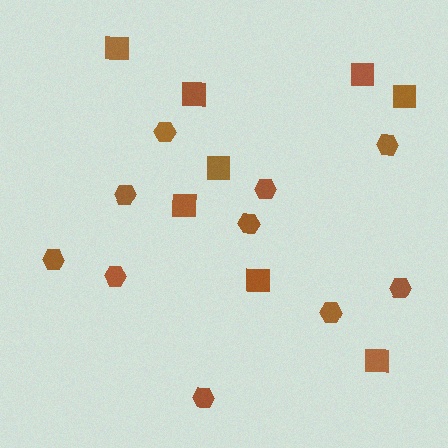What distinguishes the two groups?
There are 2 groups: one group of squares (8) and one group of hexagons (10).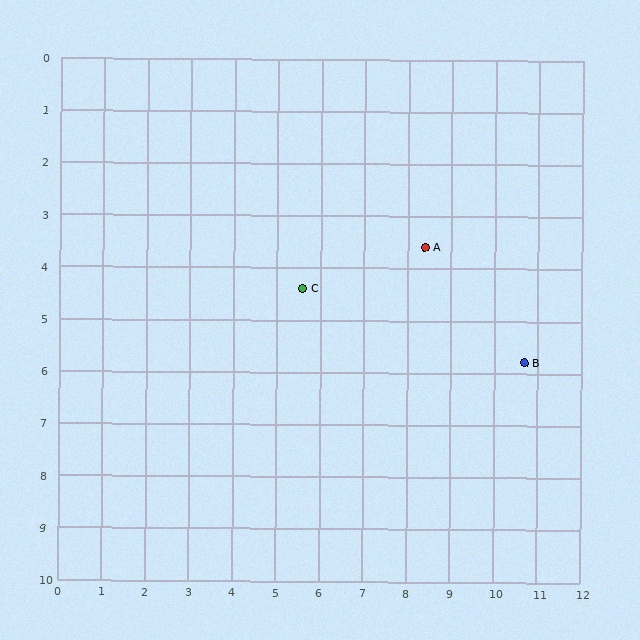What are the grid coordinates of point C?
Point C is at approximately (5.6, 4.4).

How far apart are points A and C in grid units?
Points A and C are about 2.9 grid units apart.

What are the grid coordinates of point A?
Point A is at approximately (8.4, 3.6).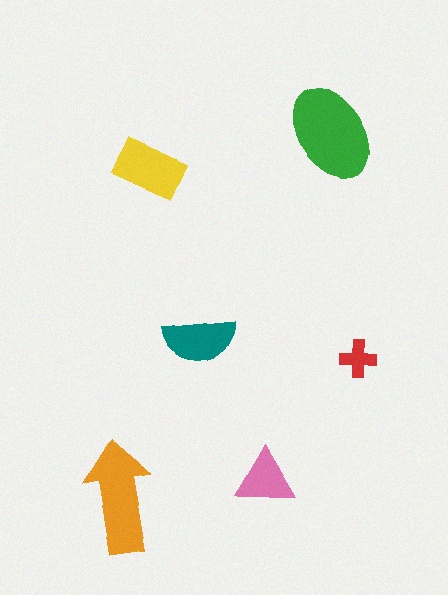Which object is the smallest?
The red cross.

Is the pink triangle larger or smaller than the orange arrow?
Smaller.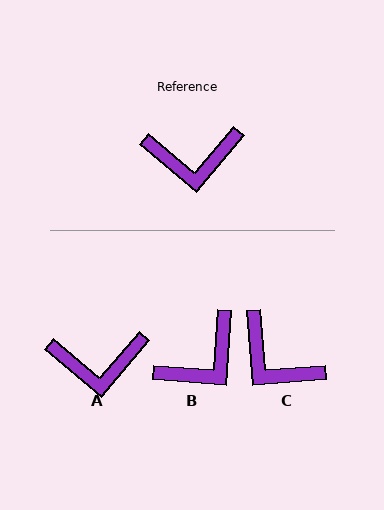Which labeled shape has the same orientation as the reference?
A.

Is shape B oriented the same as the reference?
No, it is off by about 36 degrees.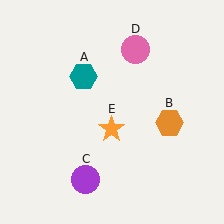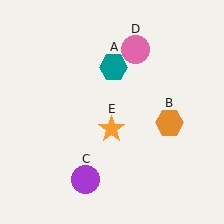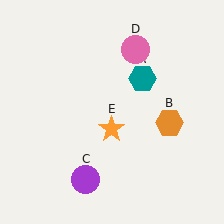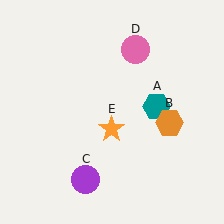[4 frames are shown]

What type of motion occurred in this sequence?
The teal hexagon (object A) rotated clockwise around the center of the scene.